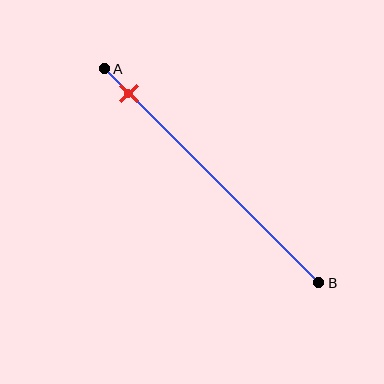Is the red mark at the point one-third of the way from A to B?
No, the mark is at about 10% from A, not at the 33% one-third point.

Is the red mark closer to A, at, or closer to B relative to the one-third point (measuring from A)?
The red mark is closer to point A than the one-third point of segment AB.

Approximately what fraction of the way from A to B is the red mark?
The red mark is approximately 10% of the way from A to B.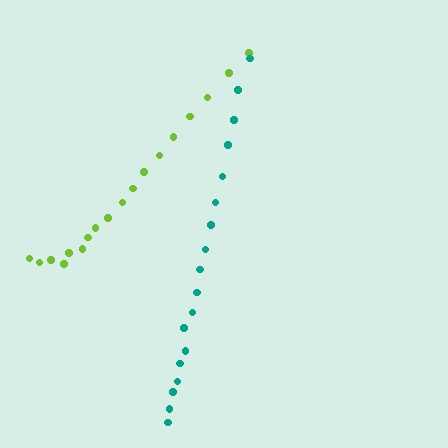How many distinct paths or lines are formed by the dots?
There are 2 distinct paths.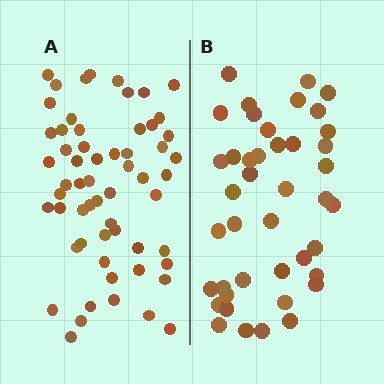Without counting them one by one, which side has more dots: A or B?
Region A (the left region) has more dots.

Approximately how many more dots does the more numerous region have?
Region A has approximately 15 more dots than region B.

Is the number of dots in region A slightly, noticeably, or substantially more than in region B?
Region A has noticeably more, but not dramatically so. The ratio is roughly 1.4 to 1.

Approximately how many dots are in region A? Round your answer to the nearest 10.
About 60 dots. (The exact count is 59, which rounds to 60.)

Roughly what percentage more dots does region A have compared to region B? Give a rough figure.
About 40% more.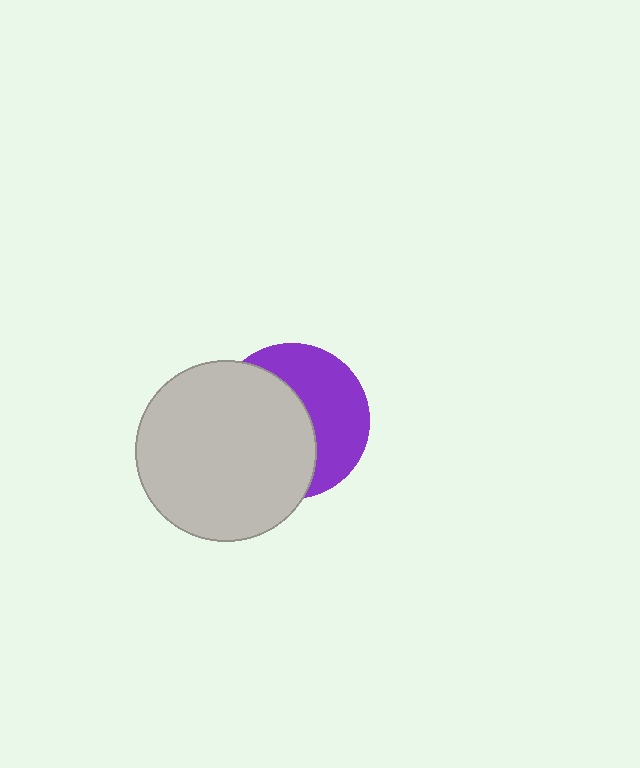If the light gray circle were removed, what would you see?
You would see the complete purple circle.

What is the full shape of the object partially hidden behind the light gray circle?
The partially hidden object is a purple circle.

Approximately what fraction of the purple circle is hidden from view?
Roughly 55% of the purple circle is hidden behind the light gray circle.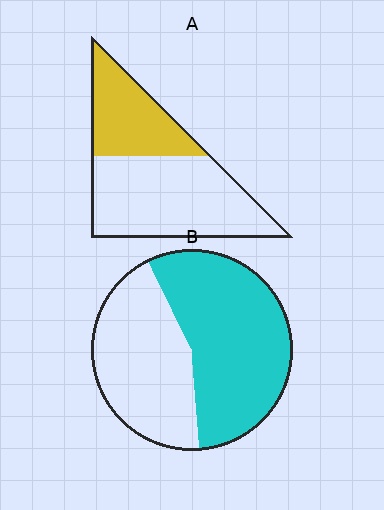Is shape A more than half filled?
No.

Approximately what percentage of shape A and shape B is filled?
A is approximately 35% and B is approximately 55%.